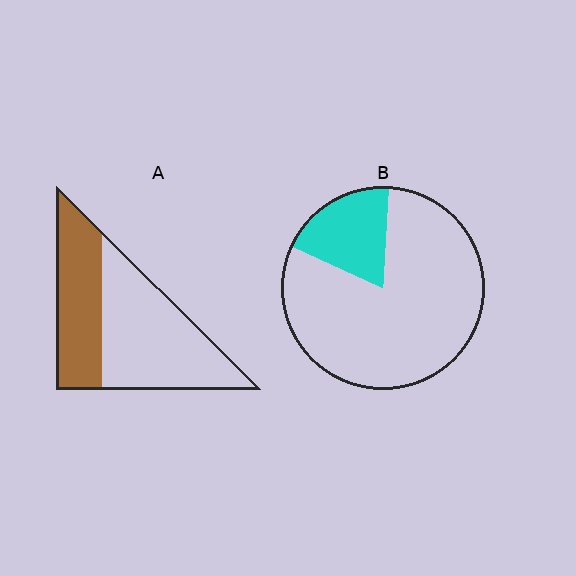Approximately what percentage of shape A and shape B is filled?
A is approximately 40% and B is approximately 20%.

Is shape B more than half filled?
No.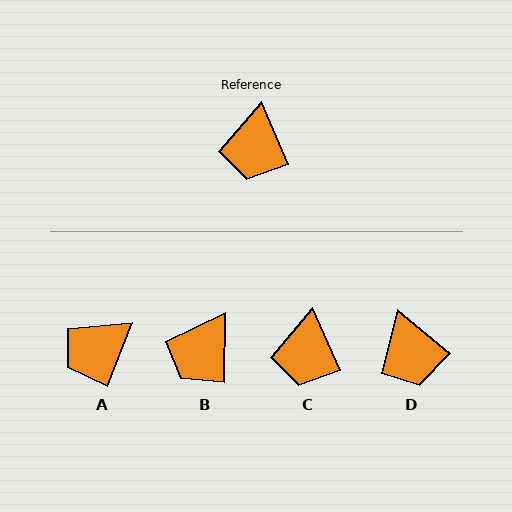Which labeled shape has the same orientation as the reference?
C.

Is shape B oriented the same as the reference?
No, it is off by about 24 degrees.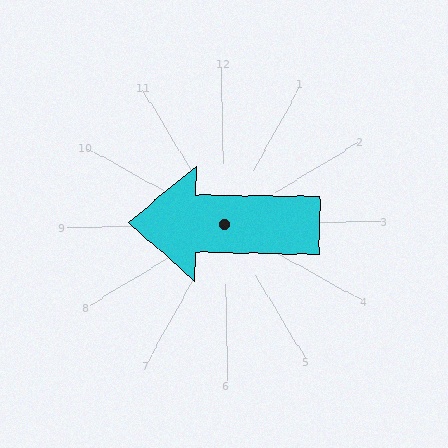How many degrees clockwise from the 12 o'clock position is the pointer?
Approximately 272 degrees.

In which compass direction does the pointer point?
West.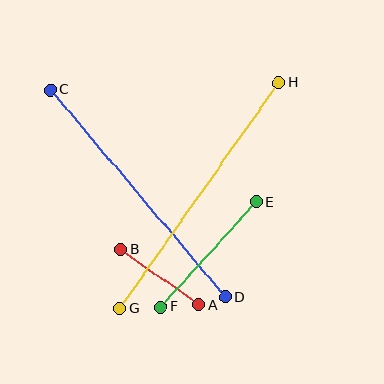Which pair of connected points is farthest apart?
Points G and H are farthest apart.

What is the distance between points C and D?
The distance is approximately 271 pixels.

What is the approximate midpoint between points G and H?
The midpoint is at approximately (199, 196) pixels.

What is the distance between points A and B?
The distance is approximately 95 pixels.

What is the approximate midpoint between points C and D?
The midpoint is at approximately (138, 194) pixels.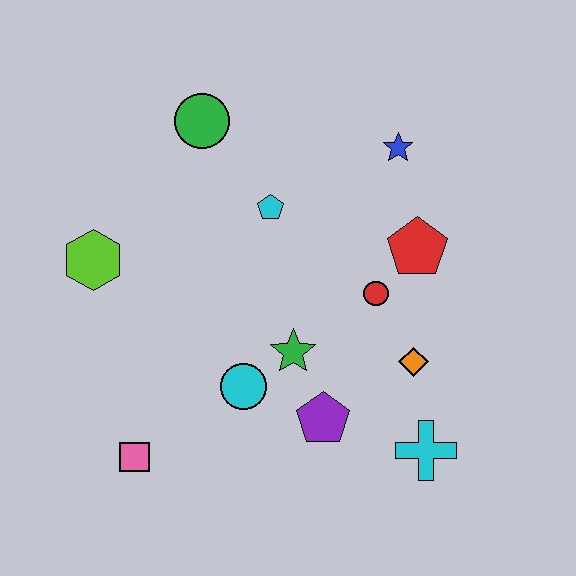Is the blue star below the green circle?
Yes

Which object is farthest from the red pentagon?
The pink square is farthest from the red pentagon.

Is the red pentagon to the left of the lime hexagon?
No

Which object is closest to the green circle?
The cyan pentagon is closest to the green circle.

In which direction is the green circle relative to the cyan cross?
The green circle is above the cyan cross.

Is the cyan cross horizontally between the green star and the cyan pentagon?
No